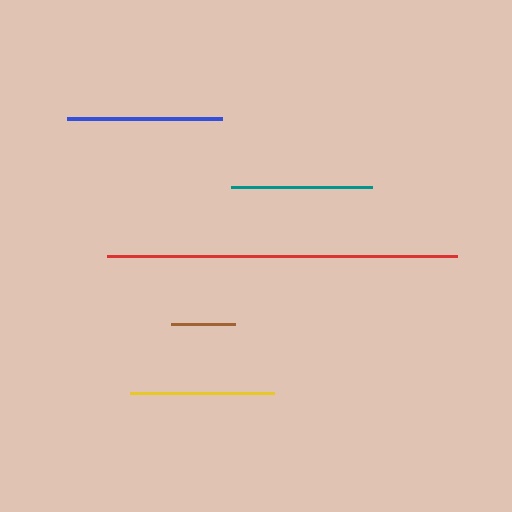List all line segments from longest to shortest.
From longest to shortest: red, blue, yellow, teal, brown.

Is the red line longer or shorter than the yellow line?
The red line is longer than the yellow line.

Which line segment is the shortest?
The brown line is the shortest at approximately 64 pixels.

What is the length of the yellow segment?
The yellow segment is approximately 143 pixels long.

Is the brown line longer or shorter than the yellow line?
The yellow line is longer than the brown line.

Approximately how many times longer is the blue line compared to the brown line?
The blue line is approximately 2.4 times the length of the brown line.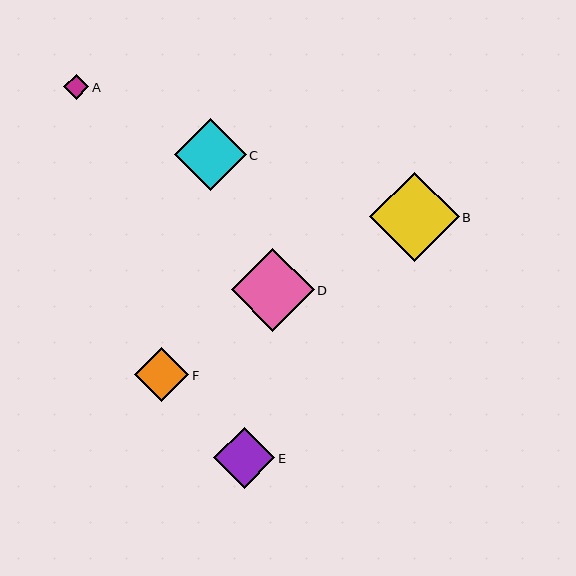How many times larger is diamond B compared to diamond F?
Diamond B is approximately 1.7 times the size of diamond F.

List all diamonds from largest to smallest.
From largest to smallest: B, D, C, E, F, A.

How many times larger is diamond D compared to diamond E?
Diamond D is approximately 1.4 times the size of diamond E.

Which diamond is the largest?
Diamond B is the largest with a size of approximately 89 pixels.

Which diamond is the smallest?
Diamond A is the smallest with a size of approximately 25 pixels.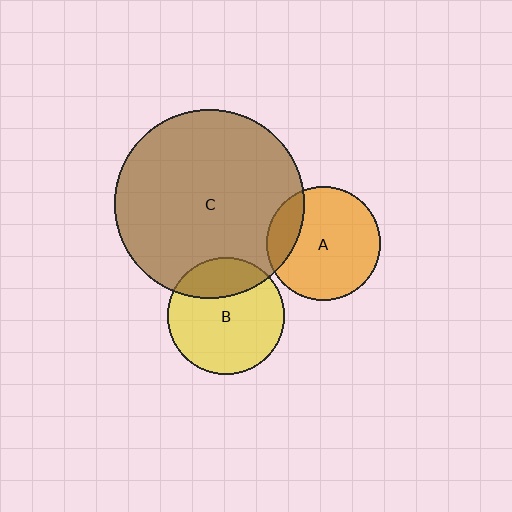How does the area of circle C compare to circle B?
Approximately 2.7 times.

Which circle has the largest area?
Circle C (brown).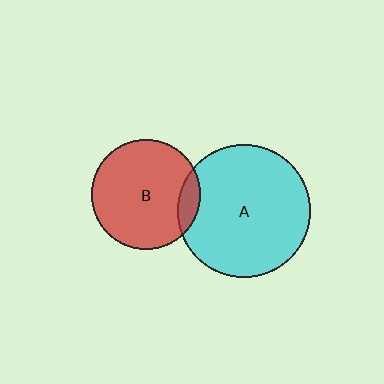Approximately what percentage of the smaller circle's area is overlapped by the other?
Approximately 10%.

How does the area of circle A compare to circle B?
Approximately 1.5 times.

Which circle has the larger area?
Circle A (cyan).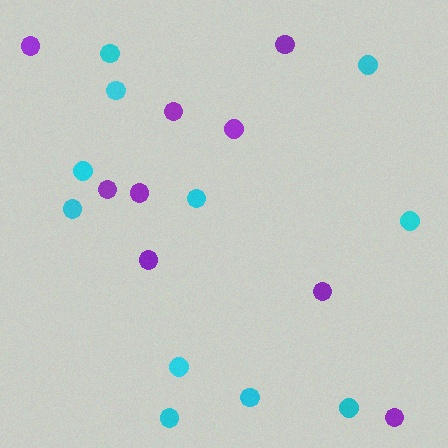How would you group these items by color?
There are 2 groups: one group of cyan circles (11) and one group of purple circles (9).